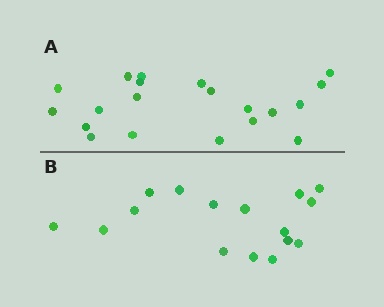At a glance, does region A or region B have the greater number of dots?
Region A (the top region) has more dots.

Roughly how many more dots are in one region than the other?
Region A has about 4 more dots than region B.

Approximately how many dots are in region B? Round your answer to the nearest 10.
About 20 dots. (The exact count is 16, which rounds to 20.)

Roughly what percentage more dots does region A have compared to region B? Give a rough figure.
About 25% more.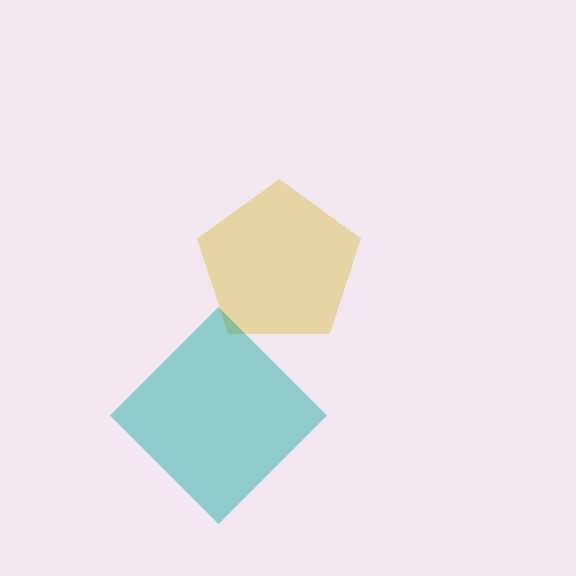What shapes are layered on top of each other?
The layered shapes are: a yellow pentagon, a teal diamond.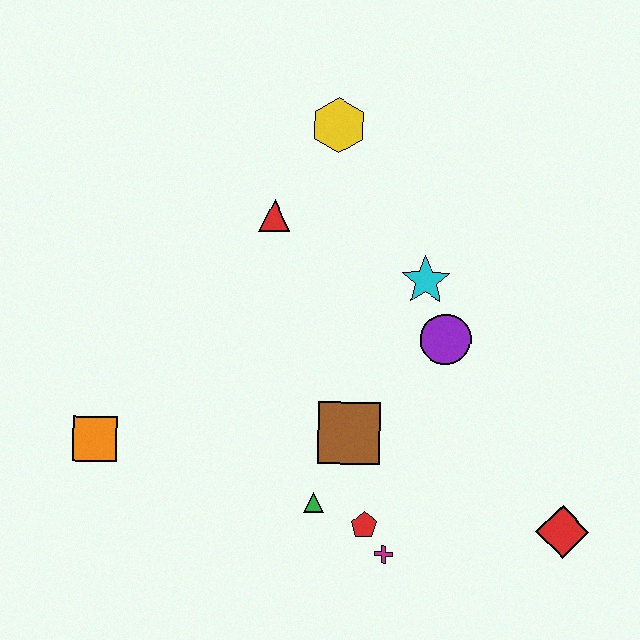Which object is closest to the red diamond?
The magenta cross is closest to the red diamond.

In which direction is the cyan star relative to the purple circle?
The cyan star is above the purple circle.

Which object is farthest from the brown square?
The yellow hexagon is farthest from the brown square.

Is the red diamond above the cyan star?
No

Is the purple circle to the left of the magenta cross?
No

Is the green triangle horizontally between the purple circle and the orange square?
Yes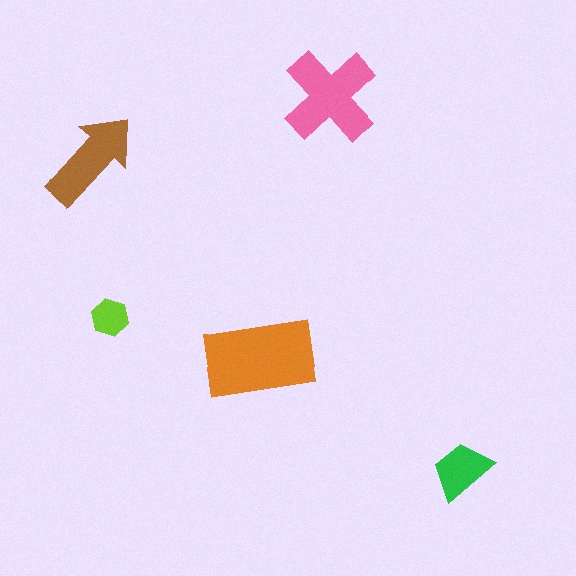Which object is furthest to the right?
The green trapezoid is rightmost.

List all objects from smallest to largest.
The lime hexagon, the green trapezoid, the brown arrow, the pink cross, the orange rectangle.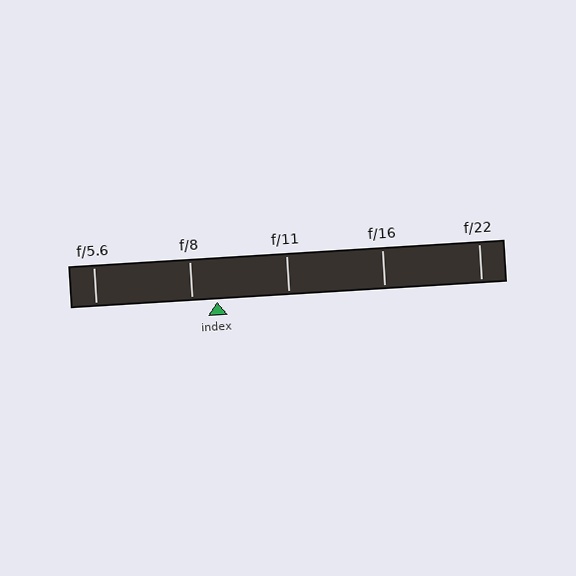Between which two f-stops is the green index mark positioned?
The index mark is between f/8 and f/11.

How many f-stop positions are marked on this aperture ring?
There are 5 f-stop positions marked.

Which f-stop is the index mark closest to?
The index mark is closest to f/8.